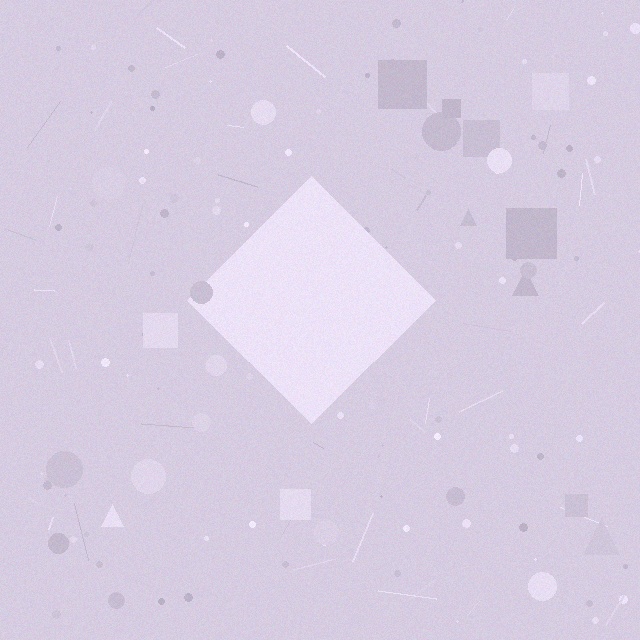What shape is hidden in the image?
A diamond is hidden in the image.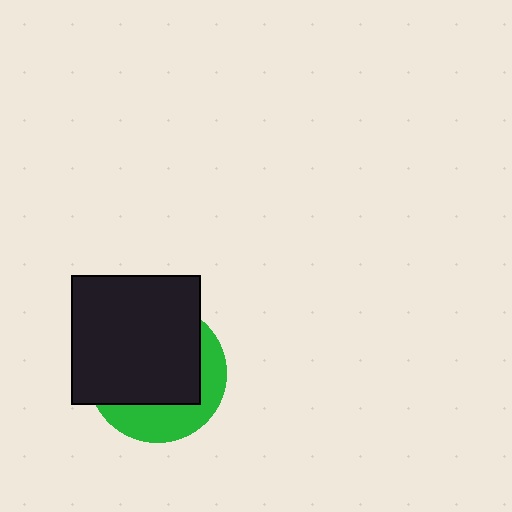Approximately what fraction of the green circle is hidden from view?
Roughly 67% of the green circle is hidden behind the black square.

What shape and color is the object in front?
The object in front is a black square.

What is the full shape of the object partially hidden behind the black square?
The partially hidden object is a green circle.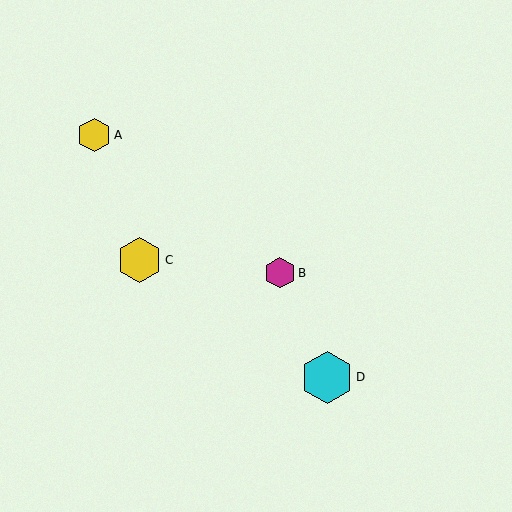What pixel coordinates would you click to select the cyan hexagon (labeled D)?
Click at (327, 377) to select the cyan hexagon D.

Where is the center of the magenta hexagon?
The center of the magenta hexagon is at (280, 273).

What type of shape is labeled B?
Shape B is a magenta hexagon.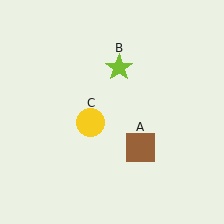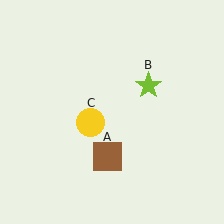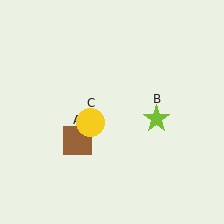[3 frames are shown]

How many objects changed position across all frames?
2 objects changed position: brown square (object A), lime star (object B).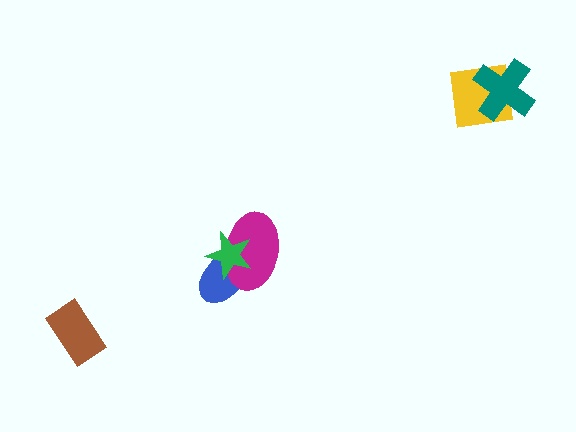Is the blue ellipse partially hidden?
Yes, it is partially covered by another shape.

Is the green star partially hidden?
No, no other shape covers it.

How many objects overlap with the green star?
2 objects overlap with the green star.